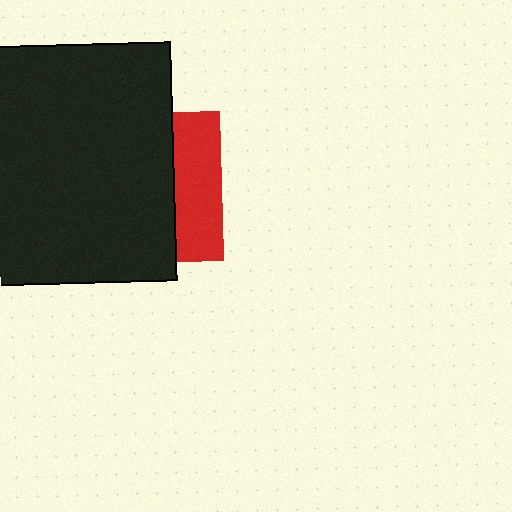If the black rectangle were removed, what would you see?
You would see the complete red square.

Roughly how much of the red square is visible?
A small part of it is visible (roughly 31%).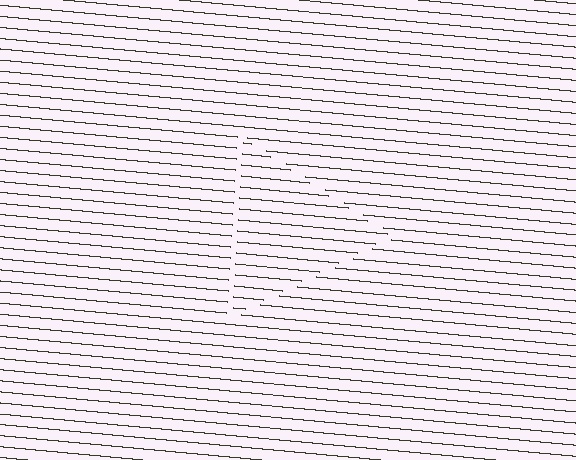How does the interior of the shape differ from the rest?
The interior of the shape contains the same grating, shifted by half a period — the contour is defined by the phase discontinuity where line-ends from the inner and outer gratings abut.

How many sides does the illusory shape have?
3 sides — the line-ends trace a triangle.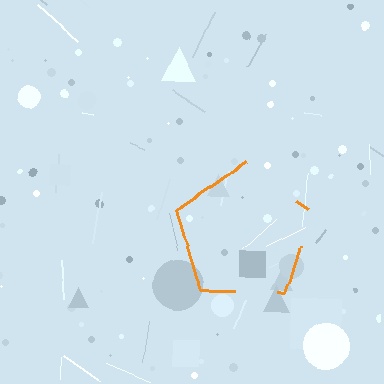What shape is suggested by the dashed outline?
The dashed outline suggests a pentagon.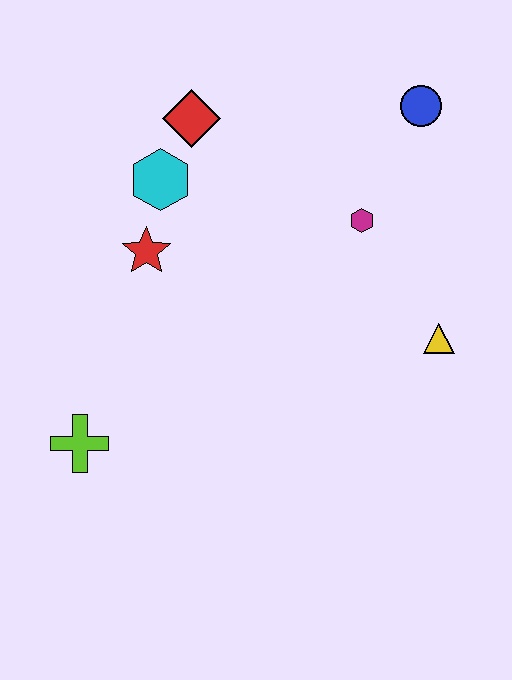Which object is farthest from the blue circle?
The lime cross is farthest from the blue circle.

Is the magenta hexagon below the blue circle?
Yes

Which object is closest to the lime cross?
The red star is closest to the lime cross.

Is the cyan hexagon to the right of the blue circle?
No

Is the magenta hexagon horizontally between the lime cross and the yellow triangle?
Yes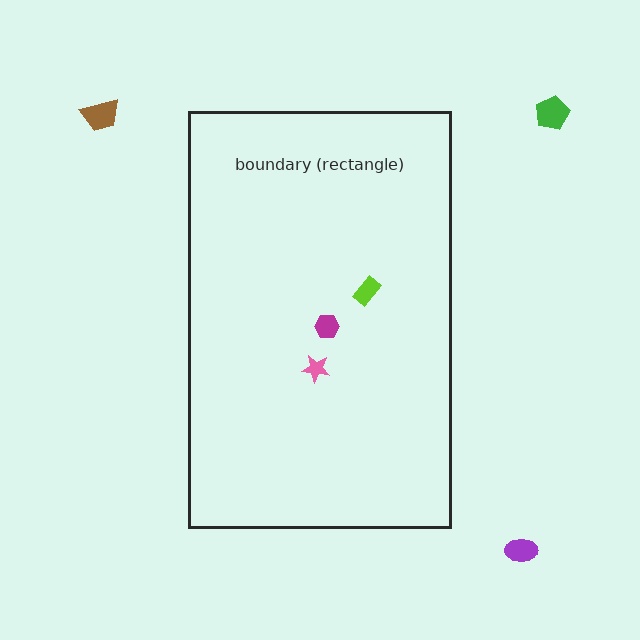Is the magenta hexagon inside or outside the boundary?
Inside.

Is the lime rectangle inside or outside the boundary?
Inside.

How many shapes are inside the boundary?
3 inside, 3 outside.